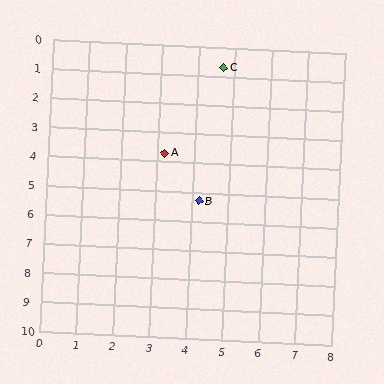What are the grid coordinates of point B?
Point B is at approximately (4.2, 5.3).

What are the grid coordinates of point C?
Point C is at approximately (4.7, 0.7).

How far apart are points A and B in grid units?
Points A and B are about 1.9 grid units apart.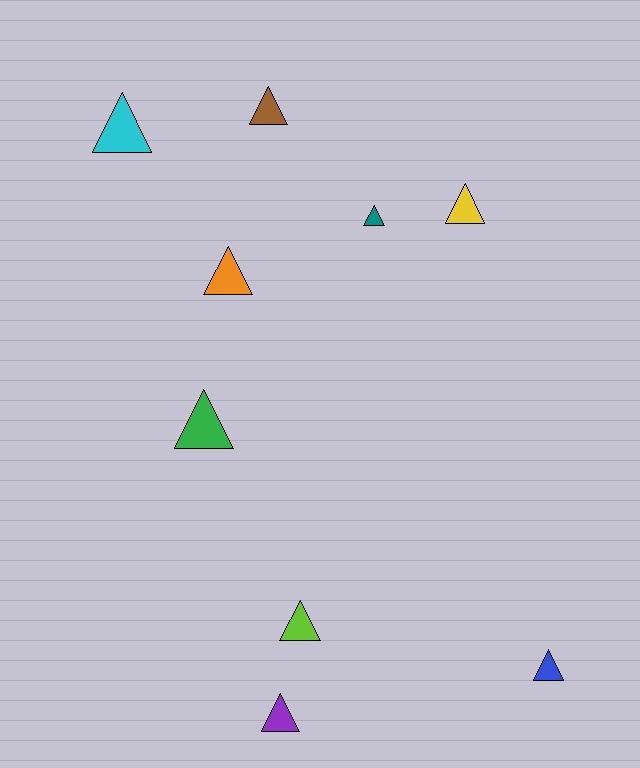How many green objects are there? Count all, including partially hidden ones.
There is 1 green object.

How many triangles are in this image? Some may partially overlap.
There are 9 triangles.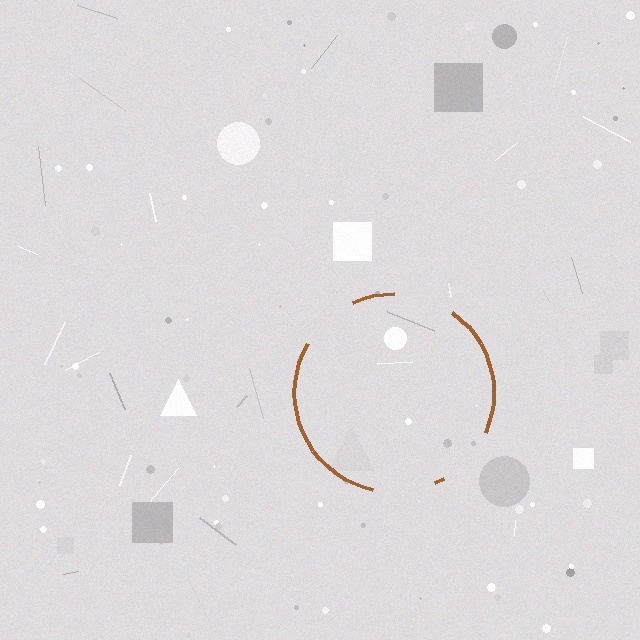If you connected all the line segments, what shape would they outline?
They would outline a circle.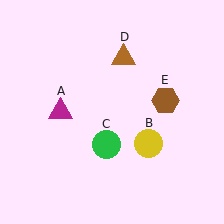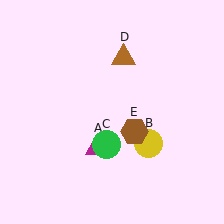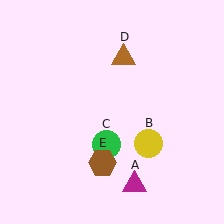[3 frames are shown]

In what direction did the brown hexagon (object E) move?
The brown hexagon (object E) moved down and to the left.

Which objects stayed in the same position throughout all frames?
Yellow circle (object B) and green circle (object C) and brown triangle (object D) remained stationary.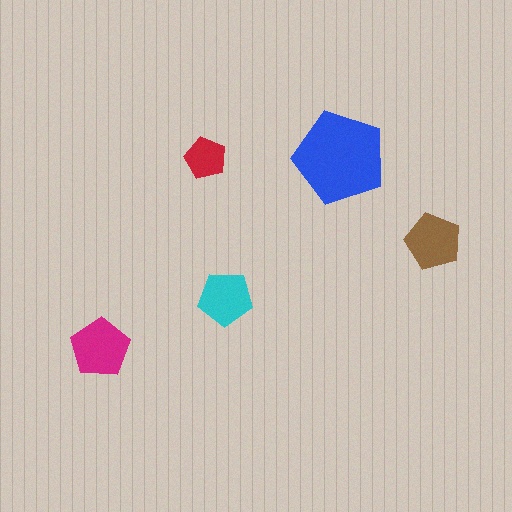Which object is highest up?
The blue pentagon is topmost.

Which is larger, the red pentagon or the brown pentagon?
The brown one.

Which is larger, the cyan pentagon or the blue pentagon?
The blue one.